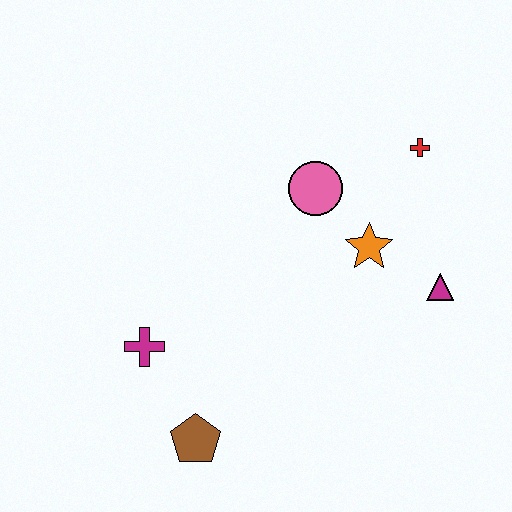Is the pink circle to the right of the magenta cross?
Yes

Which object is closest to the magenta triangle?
The orange star is closest to the magenta triangle.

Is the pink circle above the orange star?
Yes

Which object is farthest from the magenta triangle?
The magenta cross is farthest from the magenta triangle.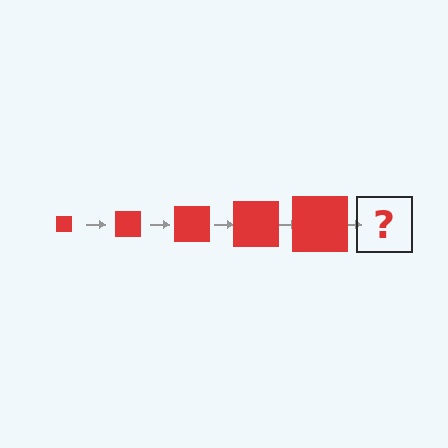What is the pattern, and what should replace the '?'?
The pattern is that the square gets progressively larger each step. The '?' should be a red square, larger than the previous one.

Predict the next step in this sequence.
The next step is a red square, larger than the previous one.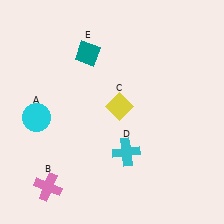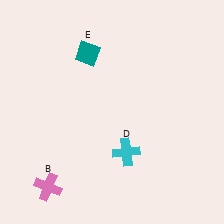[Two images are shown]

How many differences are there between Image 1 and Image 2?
There are 2 differences between the two images.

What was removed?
The yellow diamond (C), the cyan circle (A) were removed in Image 2.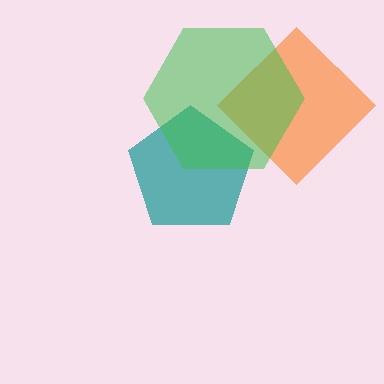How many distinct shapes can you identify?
There are 3 distinct shapes: a teal pentagon, an orange diamond, a green hexagon.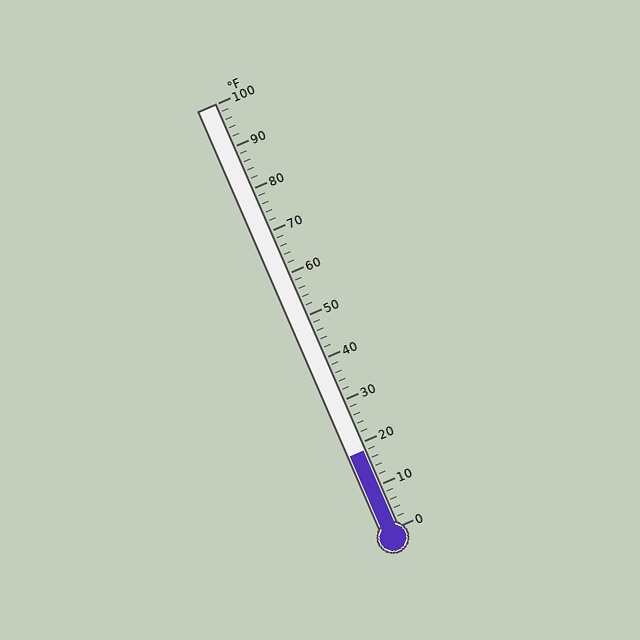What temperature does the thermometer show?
The thermometer shows approximately 18°F.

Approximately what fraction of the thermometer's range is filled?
The thermometer is filled to approximately 20% of its range.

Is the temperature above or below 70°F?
The temperature is below 70°F.